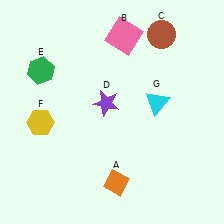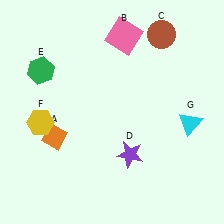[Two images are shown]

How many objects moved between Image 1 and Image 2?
3 objects moved between the two images.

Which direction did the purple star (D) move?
The purple star (D) moved down.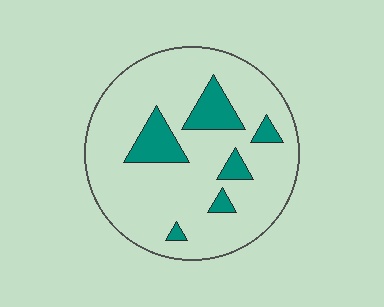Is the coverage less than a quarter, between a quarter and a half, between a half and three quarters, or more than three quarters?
Less than a quarter.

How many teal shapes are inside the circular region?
6.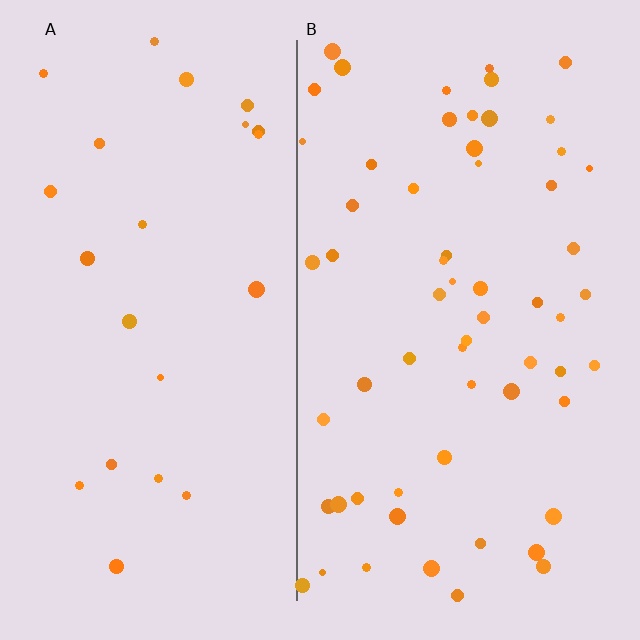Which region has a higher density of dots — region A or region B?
B (the right).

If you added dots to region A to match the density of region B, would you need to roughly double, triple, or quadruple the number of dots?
Approximately triple.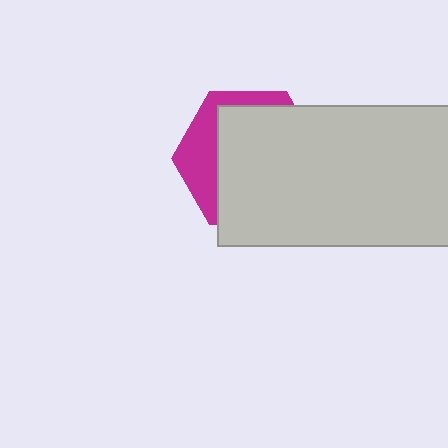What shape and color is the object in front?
The object in front is a light gray rectangle.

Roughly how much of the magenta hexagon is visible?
A small part of it is visible (roughly 30%).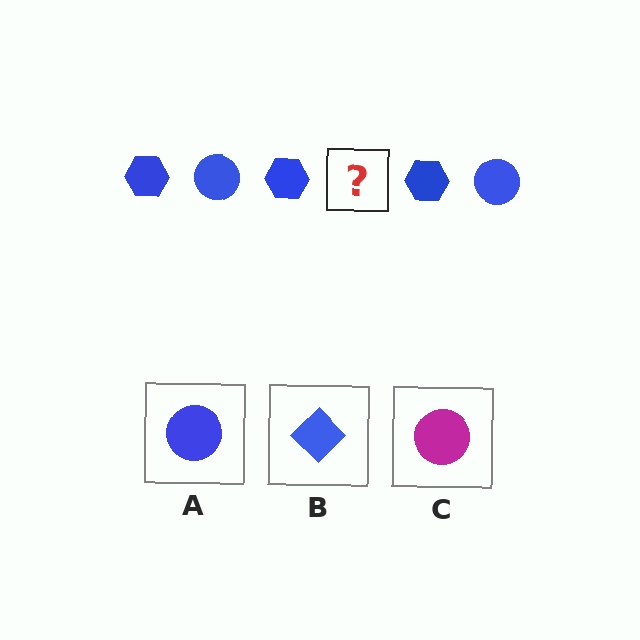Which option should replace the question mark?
Option A.